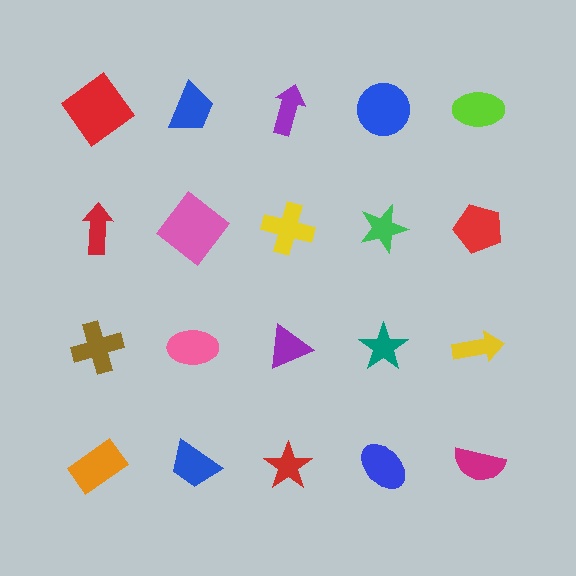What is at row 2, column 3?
A yellow cross.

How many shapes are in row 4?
5 shapes.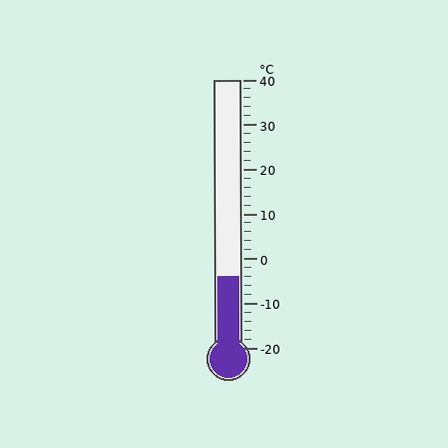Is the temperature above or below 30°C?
The temperature is below 30°C.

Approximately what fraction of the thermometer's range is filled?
The thermometer is filled to approximately 25% of its range.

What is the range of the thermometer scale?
The thermometer scale ranges from -20°C to 40°C.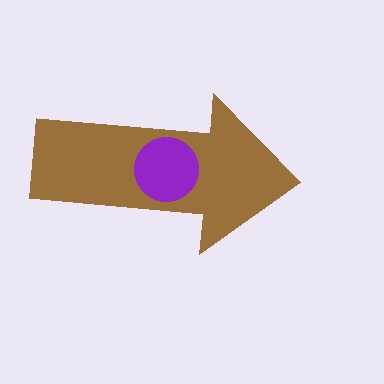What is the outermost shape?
The brown arrow.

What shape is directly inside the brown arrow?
The purple circle.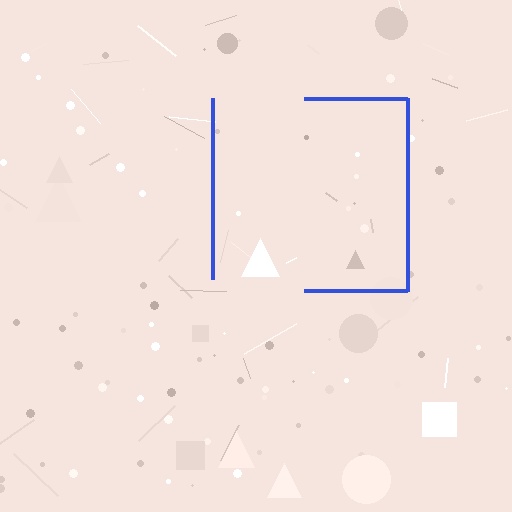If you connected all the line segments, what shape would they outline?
They would outline a square.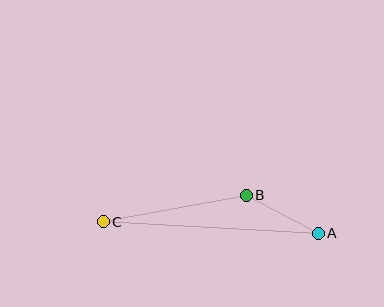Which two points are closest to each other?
Points A and B are closest to each other.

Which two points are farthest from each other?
Points A and C are farthest from each other.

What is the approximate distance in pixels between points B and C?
The distance between B and C is approximately 145 pixels.